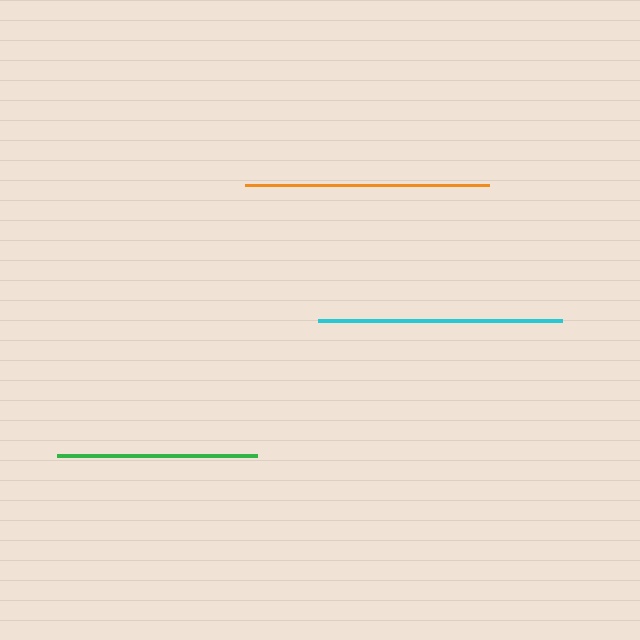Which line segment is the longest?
The cyan line is the longest at approximately 244 pixels.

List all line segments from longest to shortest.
From longest to shortest: cyan, orange, green.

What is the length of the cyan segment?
The cyan segment is approximately 244 pixels long.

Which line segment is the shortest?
The green line is the shortest at approximately 201 pixels.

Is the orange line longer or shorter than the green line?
The orange line is longer than the green line.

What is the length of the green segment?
The green segment is approximately 201 pixels long.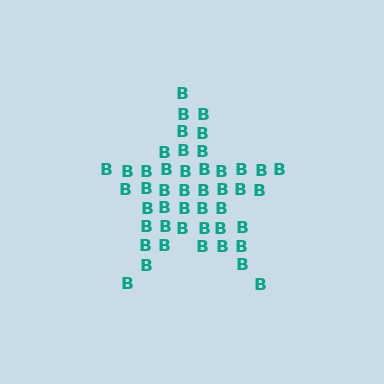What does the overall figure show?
The overall figure shows a star.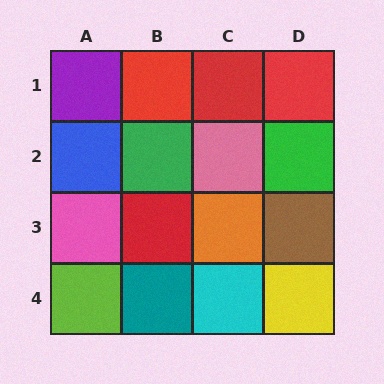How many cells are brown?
1 cell is brown.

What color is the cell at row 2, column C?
Pink.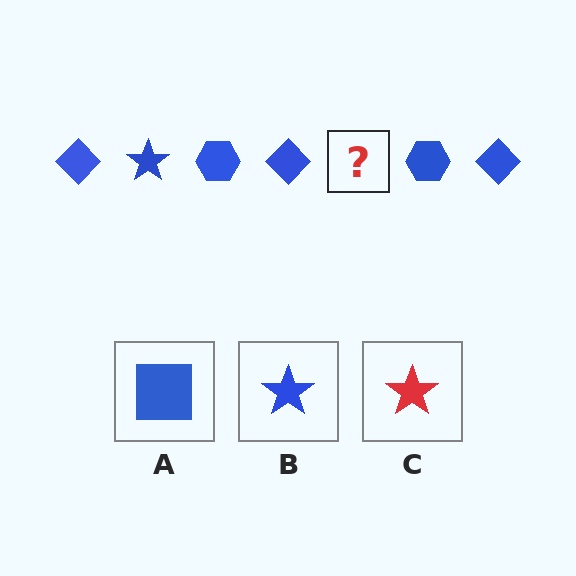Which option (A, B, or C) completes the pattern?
B.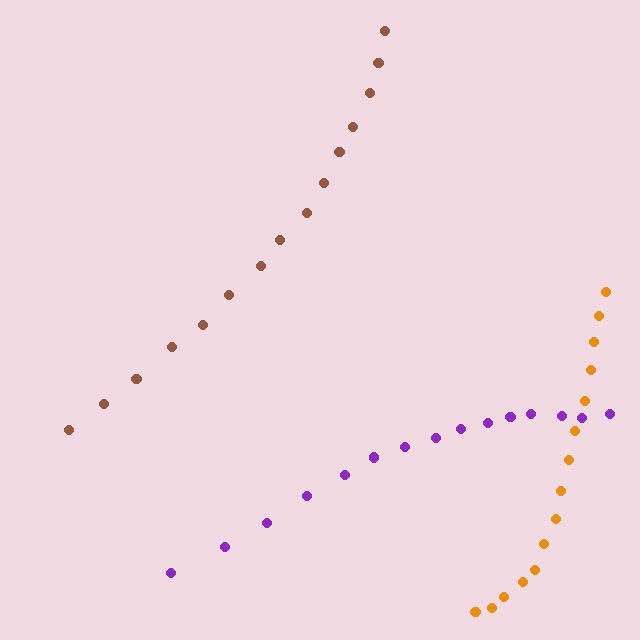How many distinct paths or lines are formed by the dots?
There are 3 distinct paths.